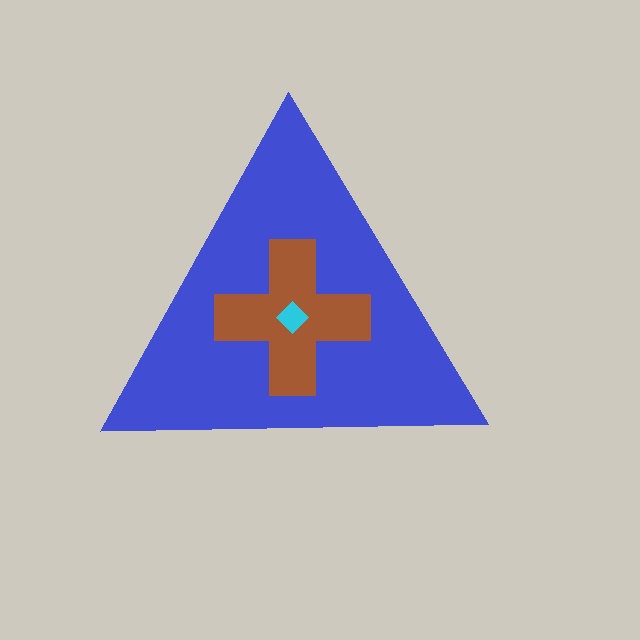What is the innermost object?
The cyan diamond.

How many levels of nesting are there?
3.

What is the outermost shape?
The blue triangle.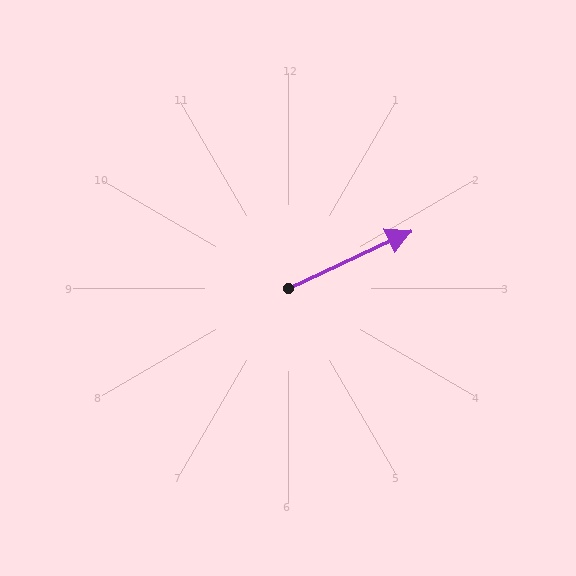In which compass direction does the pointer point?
Northeast.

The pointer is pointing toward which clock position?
Roughly 2 o'clock.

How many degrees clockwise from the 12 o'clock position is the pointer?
Approximately 65 degrees.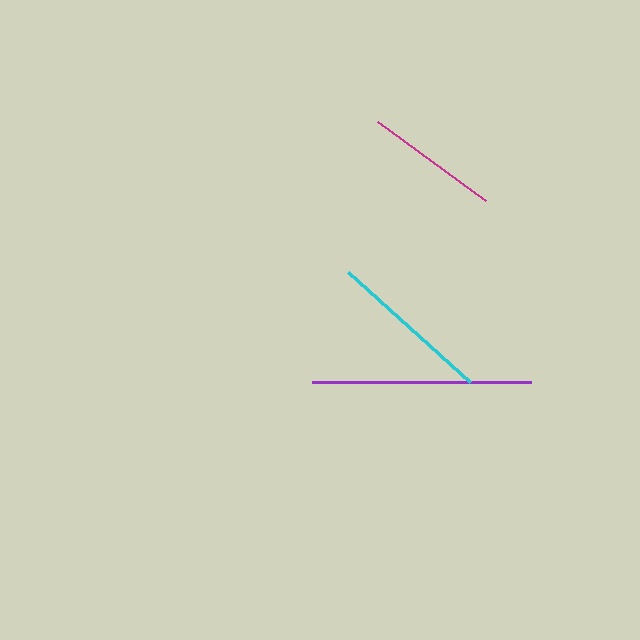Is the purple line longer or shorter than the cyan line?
The purple line is longer than the cyan line.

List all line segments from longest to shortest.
From longest to shortest: purple, cyan, magenta.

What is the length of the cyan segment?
The cyan segment is approximately 165 pixels long.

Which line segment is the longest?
The purple line is the longest at approximately 219 pixels.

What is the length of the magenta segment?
The magenta segment is approximately 133 pixels long.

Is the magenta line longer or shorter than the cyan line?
The cyan line is longer than the magenta line.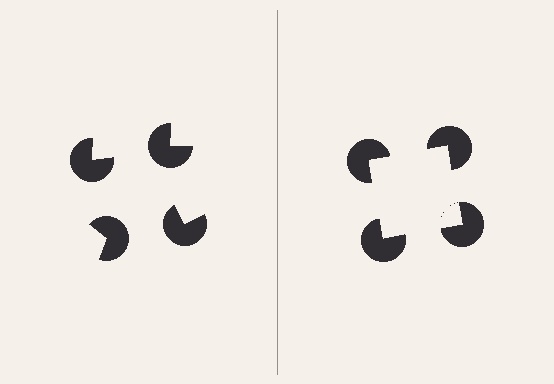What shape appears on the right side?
An illusory square.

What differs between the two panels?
The pac-man discs are positioned identically on both sides; only the wedge orientations differ. On the right they align to a square; on the left they are misaligned.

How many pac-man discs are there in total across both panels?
8 — 4 on each side.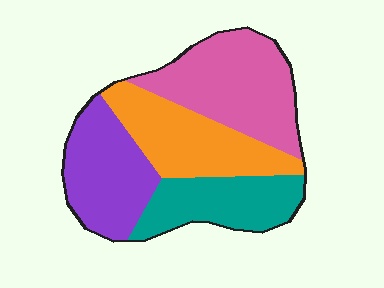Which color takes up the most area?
Pink, at roughly 30%.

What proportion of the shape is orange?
Orange takes up about one quarter (1/4) of the shape.